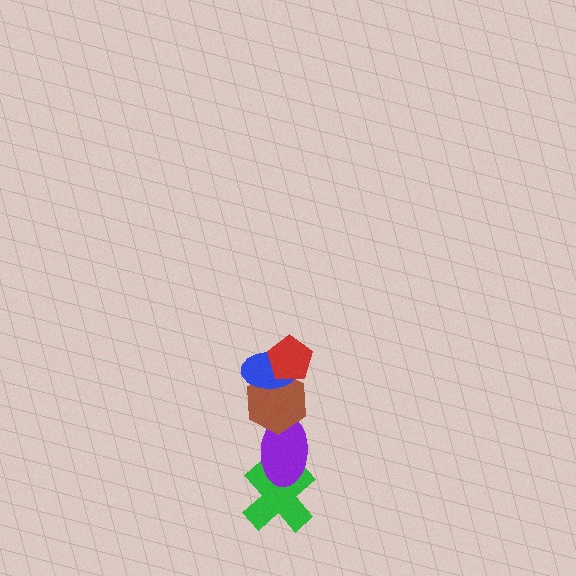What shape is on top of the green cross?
The purple ellipse is on top of the green cross.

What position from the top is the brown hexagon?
The brown hexagon is 3rd from the top.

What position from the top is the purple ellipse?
The purple ellipse is 4th from the top.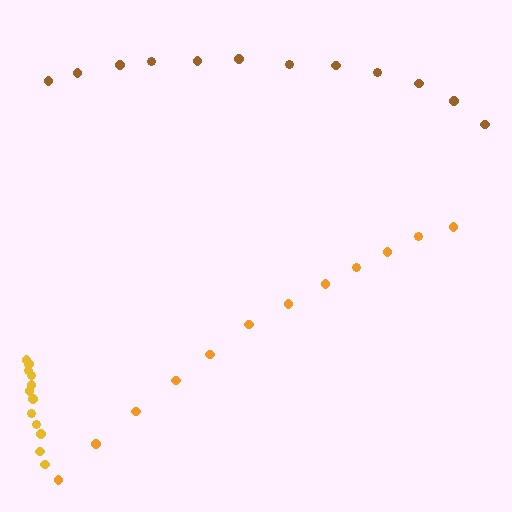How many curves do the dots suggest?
There are 3 distinct paths.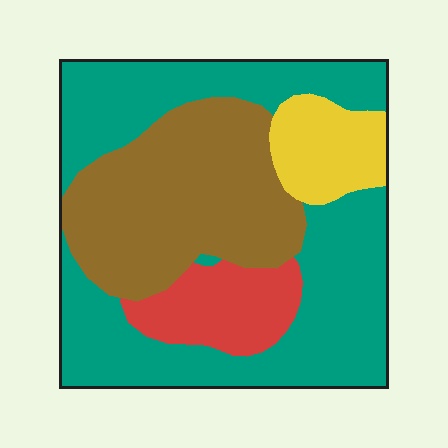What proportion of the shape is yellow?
Yellow covers roughly 10% of the shape.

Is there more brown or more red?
Brown.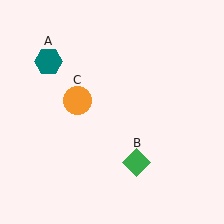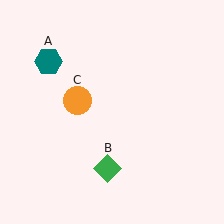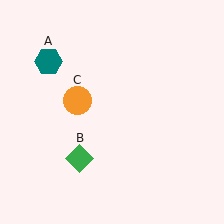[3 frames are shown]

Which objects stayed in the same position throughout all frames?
Teal hexagon (object A) and orange circle (object C) remained stationary.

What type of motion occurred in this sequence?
The green diamond (object B) rotated clockwise around the center of the scene.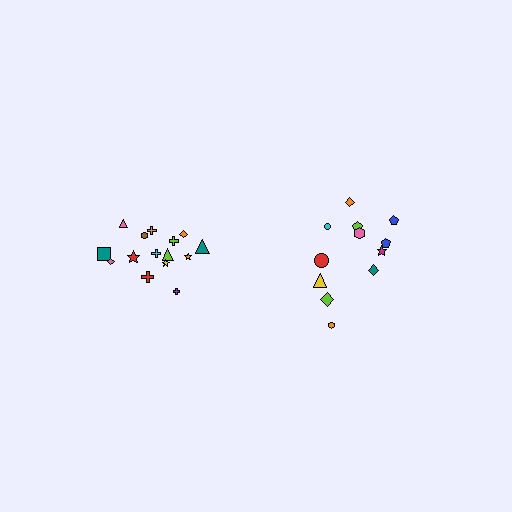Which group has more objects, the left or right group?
The left group.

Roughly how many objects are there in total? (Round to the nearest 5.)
Roughly 25 objects in total.